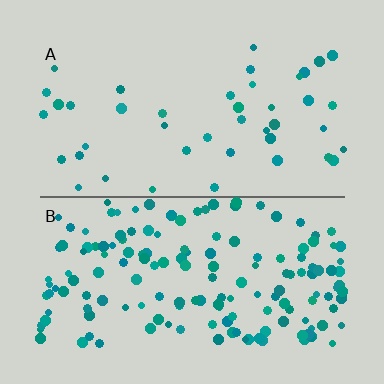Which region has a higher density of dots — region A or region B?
B (the bottom).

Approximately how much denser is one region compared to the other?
Approximately 3.8× — region B over region A.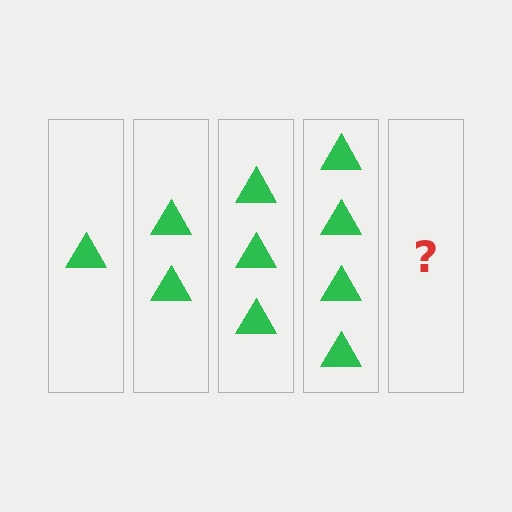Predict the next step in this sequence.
The next step is 5 triangles.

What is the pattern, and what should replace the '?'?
The pattern is that each step adds one more triangle. The '?' should be 5 triangles.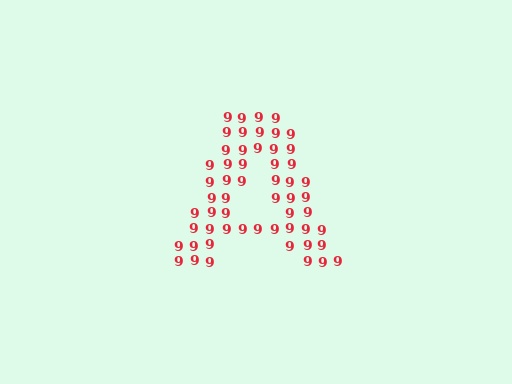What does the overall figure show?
The overall figure shows the letter A.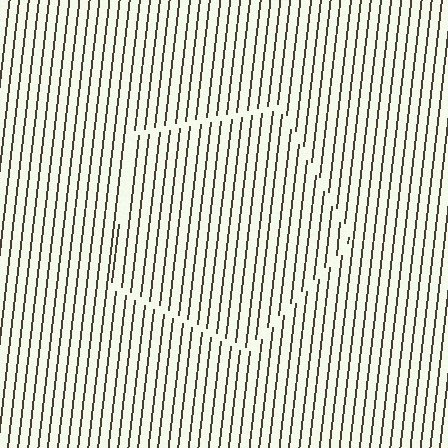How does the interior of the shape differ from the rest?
The interior of the shape contains the same grating, shifted by half a period — the contour is defined by the phase discontinuity where line-ends from the inner and outer gratings abut.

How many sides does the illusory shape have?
5 sides — the line-ends trace a pentagon.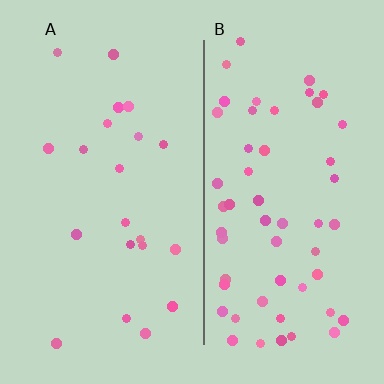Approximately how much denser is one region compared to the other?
Approximately 2.6× — region B over region A.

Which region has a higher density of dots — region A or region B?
B (the right).